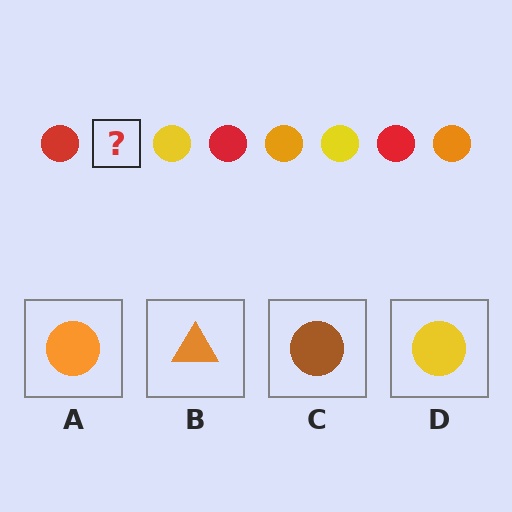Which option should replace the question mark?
Option A.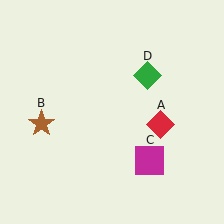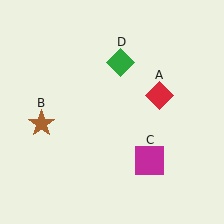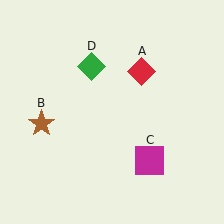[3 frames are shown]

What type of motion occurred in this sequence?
The red diamond (object A), green diamond (object D) rotated counterclockwise around the center of the scene.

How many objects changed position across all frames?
2 objects changed position: red diamond (object A), green diamond (object D).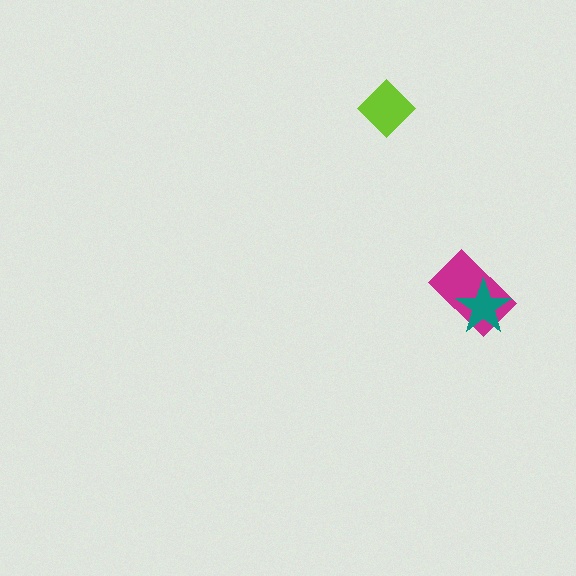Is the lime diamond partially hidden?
No, no other shape covers it.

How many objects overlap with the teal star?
1 object overlaps with the teal star.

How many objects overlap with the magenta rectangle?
1 object overlaps with the magenta rectangle.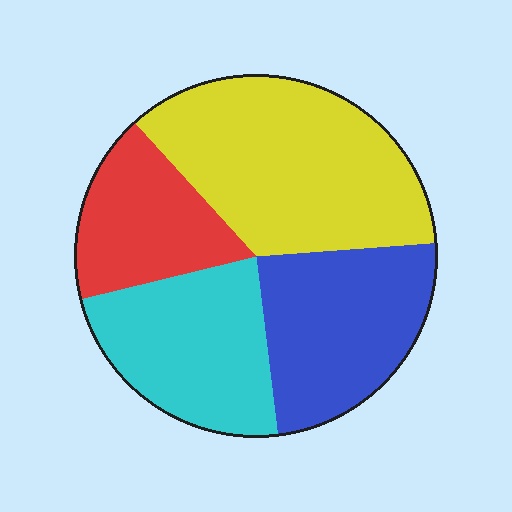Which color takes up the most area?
Yellow, at roughly 35%.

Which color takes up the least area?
Red, at roughly 15%.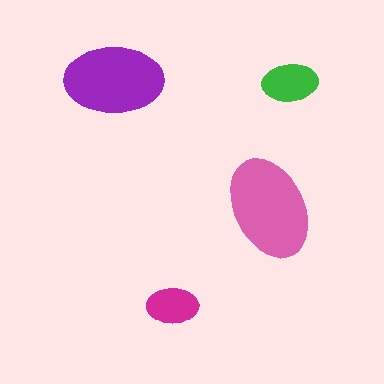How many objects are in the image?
There are 4 objects in the image.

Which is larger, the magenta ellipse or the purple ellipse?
The purple one.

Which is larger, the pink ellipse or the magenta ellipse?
The pink one.